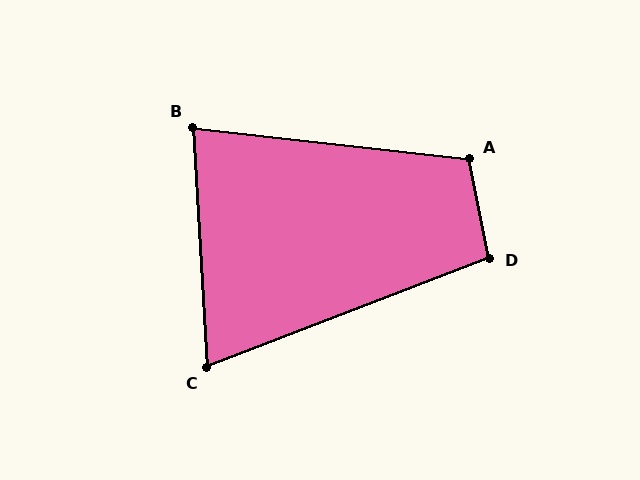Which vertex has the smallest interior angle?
C, at approximately 72 degrees.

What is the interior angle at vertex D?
Approximately 100 degrees (obtuse).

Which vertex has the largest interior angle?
A, at approximately 108 degrees.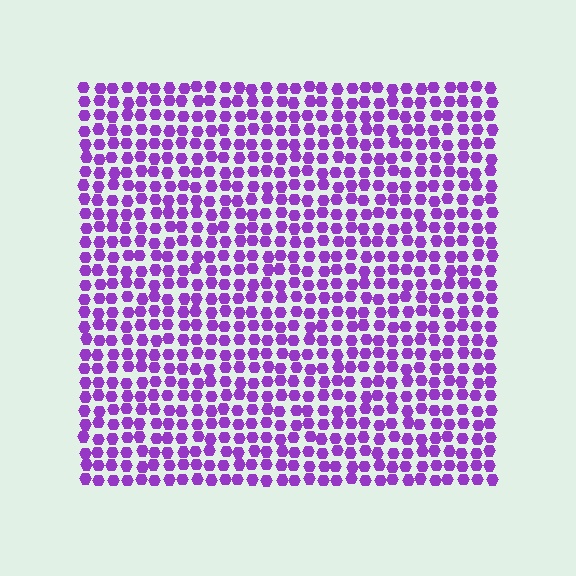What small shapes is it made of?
It is made of small hexagons.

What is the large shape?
The large shape is a square.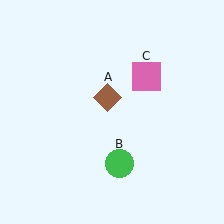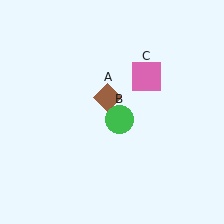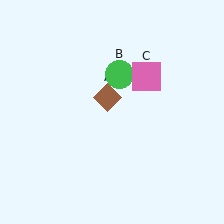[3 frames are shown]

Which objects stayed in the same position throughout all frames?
Brown diamond (object A) and pink square (object C) remained stationary.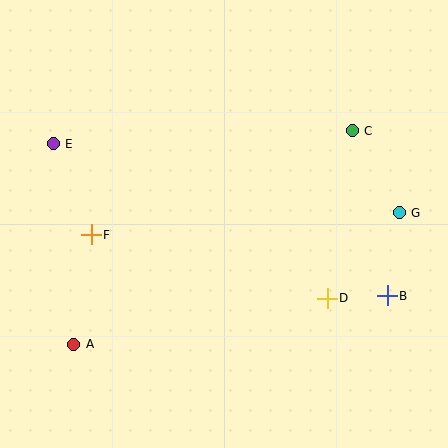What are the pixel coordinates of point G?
Point G is at (399, 213).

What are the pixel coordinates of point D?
Point D is at (327, 298).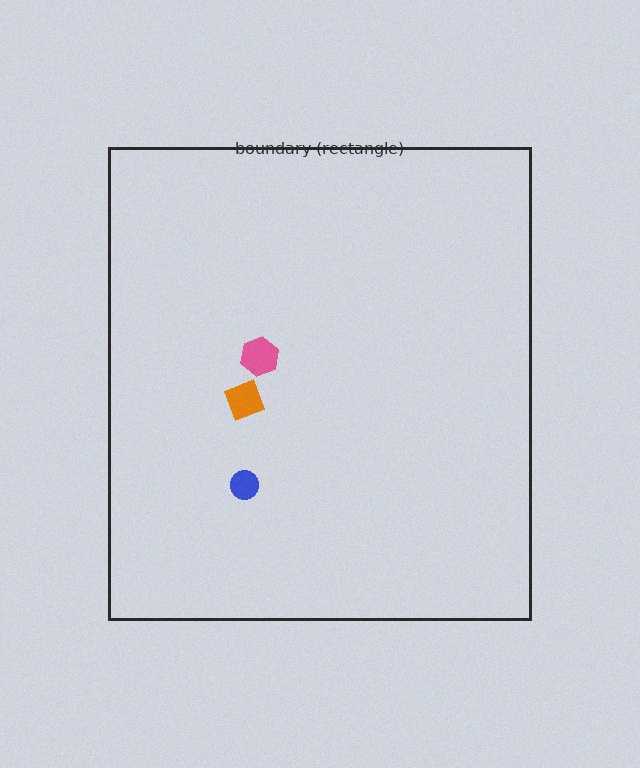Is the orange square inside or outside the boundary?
Inside.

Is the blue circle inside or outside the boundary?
Inside.